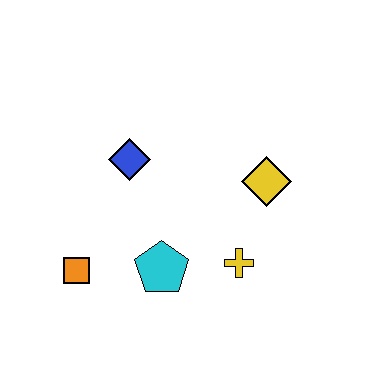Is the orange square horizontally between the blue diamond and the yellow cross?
No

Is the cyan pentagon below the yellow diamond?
Yes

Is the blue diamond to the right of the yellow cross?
No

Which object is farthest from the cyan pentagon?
The yellow diamond is farthest from the cyan pentagon.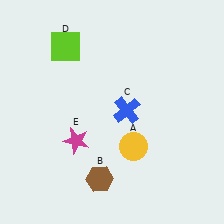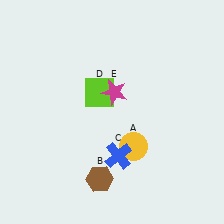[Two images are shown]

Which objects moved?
The objects that moved are: the blue cross (C), the lime square (D), the magenta star (E).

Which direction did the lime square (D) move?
The lime square (D) moved down.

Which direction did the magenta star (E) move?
The magenta star (E) moved up.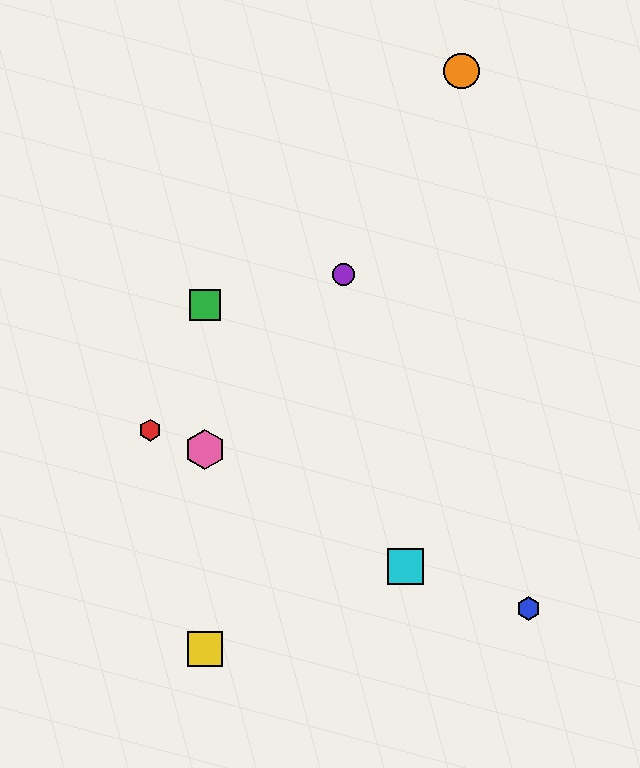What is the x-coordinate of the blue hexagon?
The blue hexagon is at x≈529.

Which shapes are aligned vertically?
The green square, the yellow square, the pink hexagon are aligned vertically.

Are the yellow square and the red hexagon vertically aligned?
No, the yellow square is at x≈205 and the red hexagon is at x≈150.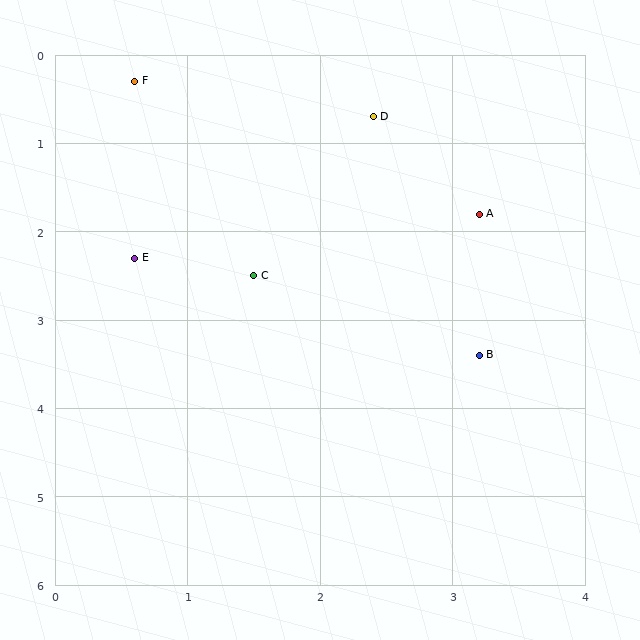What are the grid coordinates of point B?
Point B is at approximately (3.2, 3.4).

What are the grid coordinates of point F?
Point F is at approximately (0.6, 0.3).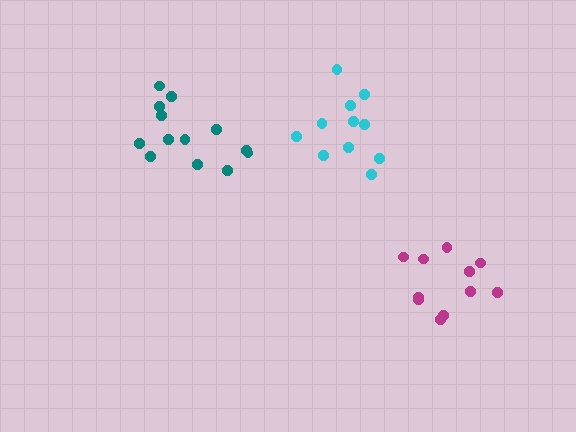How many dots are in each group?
Group 1: 11 dots, Group 2: 13 dots, Group 3: 11 dots (35 total).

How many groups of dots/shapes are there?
There are 3 groups.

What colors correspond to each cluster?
The clusters are colored: magenta, teal, cyan.